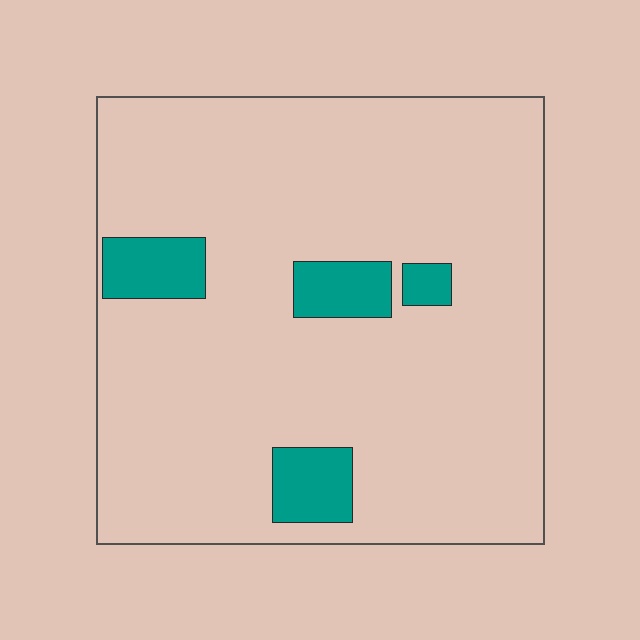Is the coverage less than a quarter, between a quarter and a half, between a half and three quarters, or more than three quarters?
Less than a quarter.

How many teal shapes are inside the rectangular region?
4.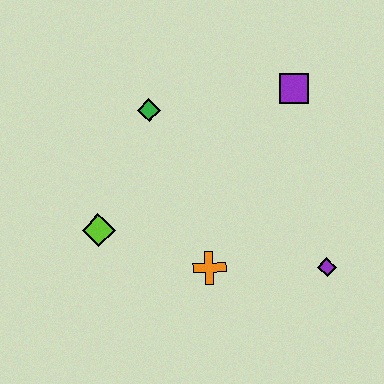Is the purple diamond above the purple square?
No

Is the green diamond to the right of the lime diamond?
Yes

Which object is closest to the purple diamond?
The orange cross is closest to the purple diamond.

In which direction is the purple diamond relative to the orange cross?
The purple diamond is to the right of the orange cross.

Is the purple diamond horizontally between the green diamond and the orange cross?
No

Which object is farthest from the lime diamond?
The purple square is farthest from the lime diamond.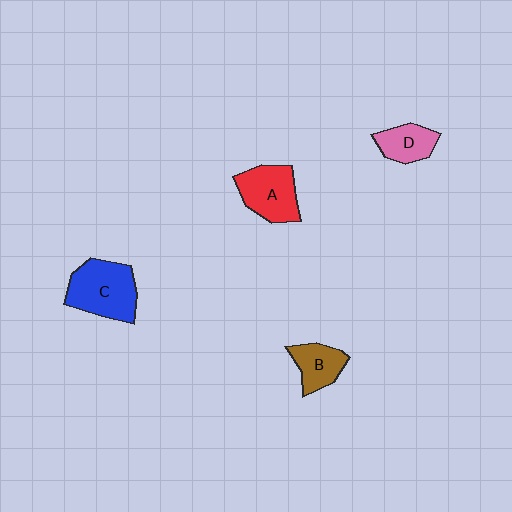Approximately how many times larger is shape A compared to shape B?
Approximately 1.5 times.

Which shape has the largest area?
Shape C (blue).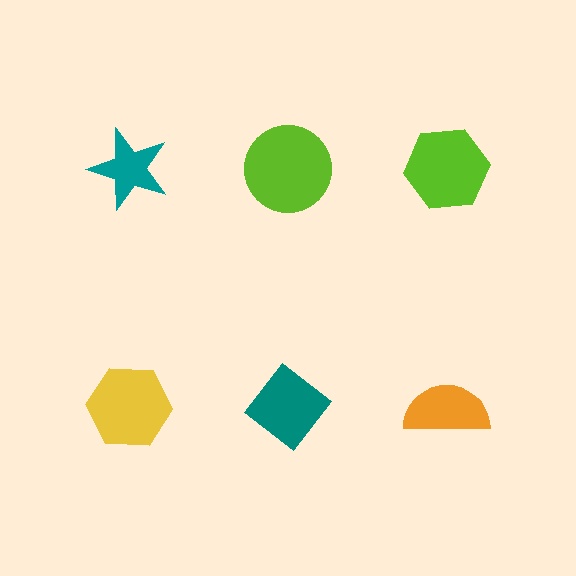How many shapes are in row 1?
3 shapes.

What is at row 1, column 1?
A teal star.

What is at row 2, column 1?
A yellow hexagon.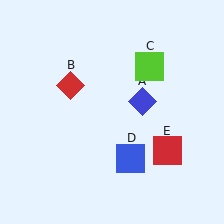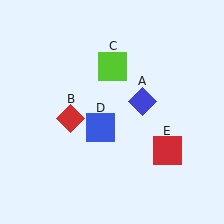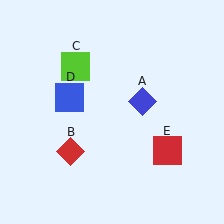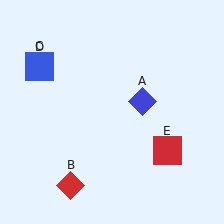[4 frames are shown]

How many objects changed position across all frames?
3 objects changed position: red diamond (object B), lime square (object C), blue square (object D).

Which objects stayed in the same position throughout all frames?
Blue diamond (object A) and red square (object E) remained stationary.